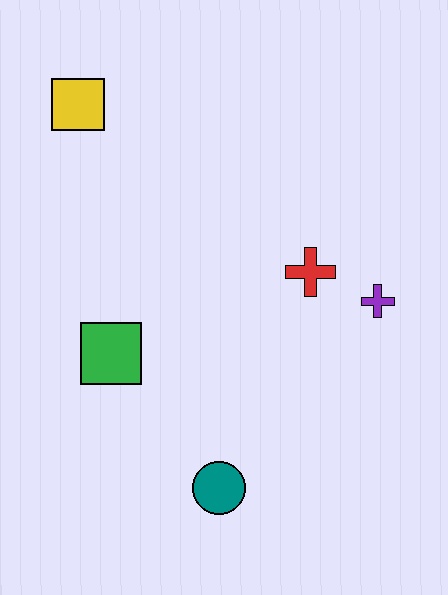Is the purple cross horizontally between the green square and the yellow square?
No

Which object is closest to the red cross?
The purple cross is closest to the red cross.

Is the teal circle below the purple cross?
Yes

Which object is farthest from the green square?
The purple cross is farthest from the green square.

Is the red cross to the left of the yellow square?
No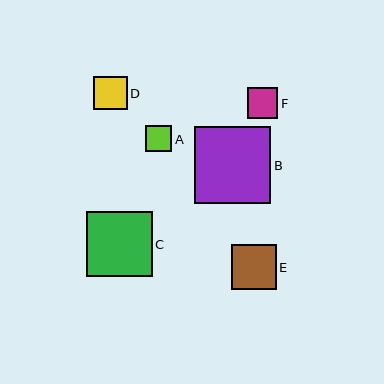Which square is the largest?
Square B is the largest with a size of approximately 76 pixels.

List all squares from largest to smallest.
From largest to smallest: B, C, E, D, F, A.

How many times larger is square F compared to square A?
Square F is approximately 1.2 times the size of square A.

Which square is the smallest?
Square A is the smallest with a size of approximately 27 pixels.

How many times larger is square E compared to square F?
Square E is approximately 1.5 times the size of square F.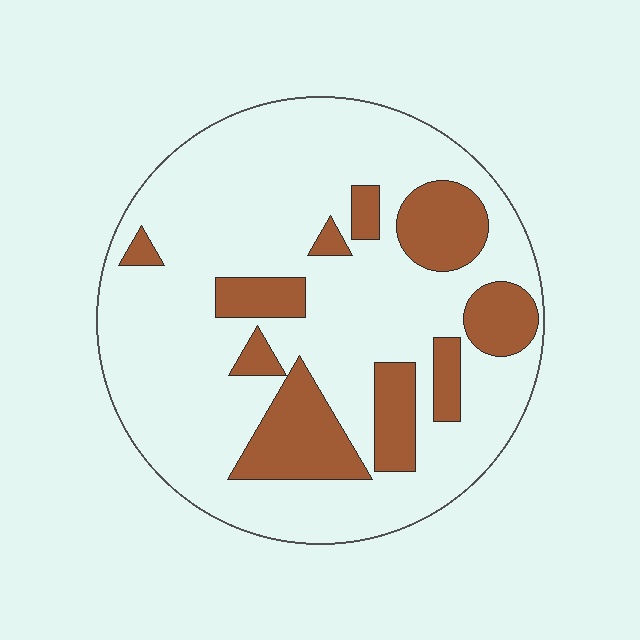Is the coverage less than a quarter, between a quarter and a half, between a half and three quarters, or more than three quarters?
Less than a quarter.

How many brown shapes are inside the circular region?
10.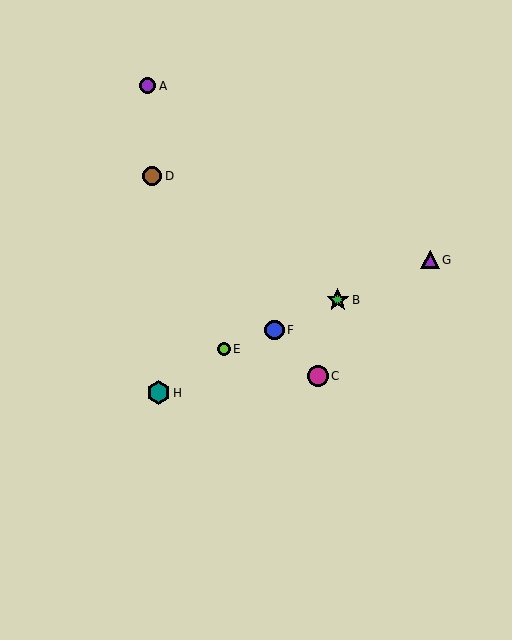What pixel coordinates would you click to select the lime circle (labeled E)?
Click at (224, 349) to select the lime circle E.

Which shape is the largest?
The teal hexagon (labeled H) is the largest.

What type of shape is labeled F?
Shape F is a blue circle.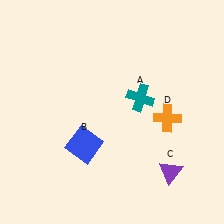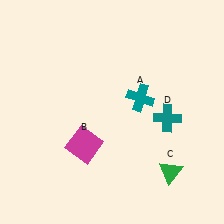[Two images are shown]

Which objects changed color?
B changed from blue to magenta. C changed from purple to green. D changed from orange to teal.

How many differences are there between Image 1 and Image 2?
There are 3 differences between the two images.